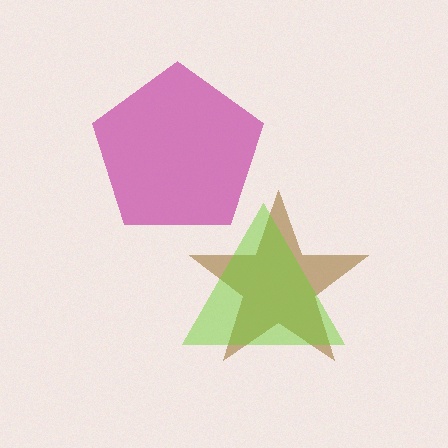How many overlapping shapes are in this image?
There are 3 overlapping shapes in the image.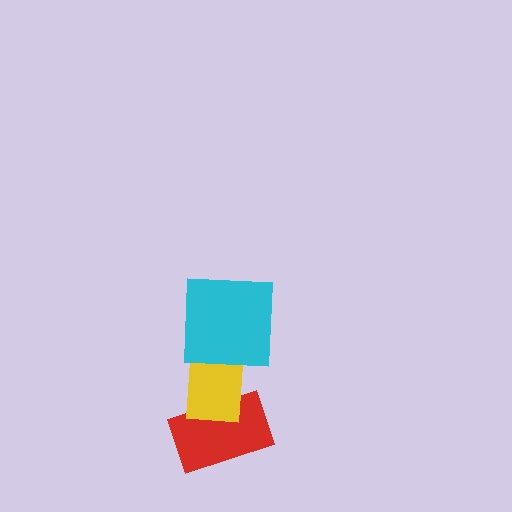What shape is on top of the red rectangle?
The yellow rectangle is on top of the red rectangle.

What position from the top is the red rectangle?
The red rectangle is 3rd from the top.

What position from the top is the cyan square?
The cyan square is 1st from the top.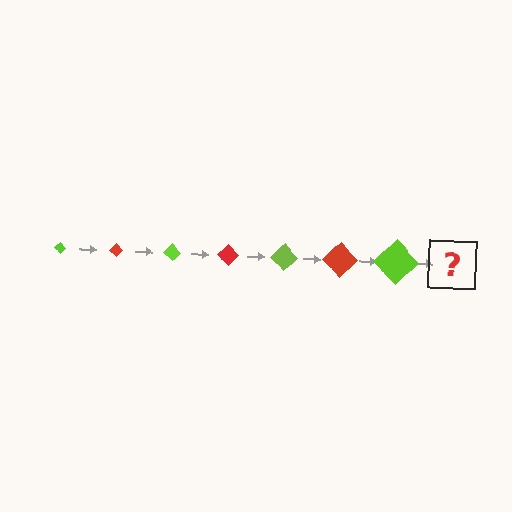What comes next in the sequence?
The next element should be a red diamond, larger than the previous one.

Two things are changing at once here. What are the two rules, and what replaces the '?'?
The two rules are that the diamond grows larger each step and the color cycles through lime and red. The '?' should be a red diamond, larger than the previous one.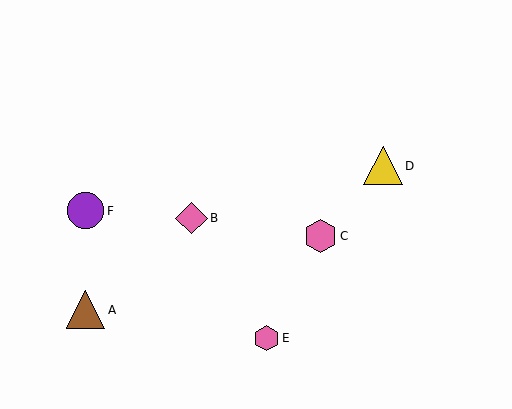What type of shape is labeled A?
Shape A is a brown triangle.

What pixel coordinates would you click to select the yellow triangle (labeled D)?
Click at (383, 166) to select the yellow triangle D.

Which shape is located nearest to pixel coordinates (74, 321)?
The brown triangle (labeled A) at (86, 310) is nearest to that location.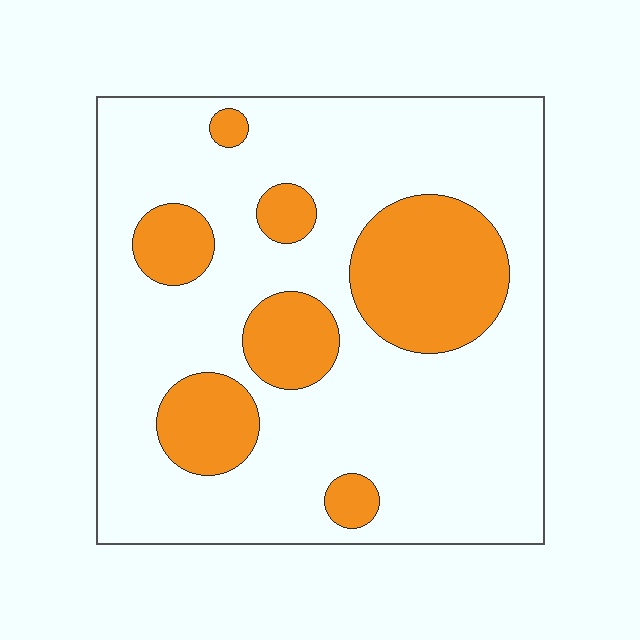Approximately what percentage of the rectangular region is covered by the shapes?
Approximately 25%.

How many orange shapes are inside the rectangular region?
7.